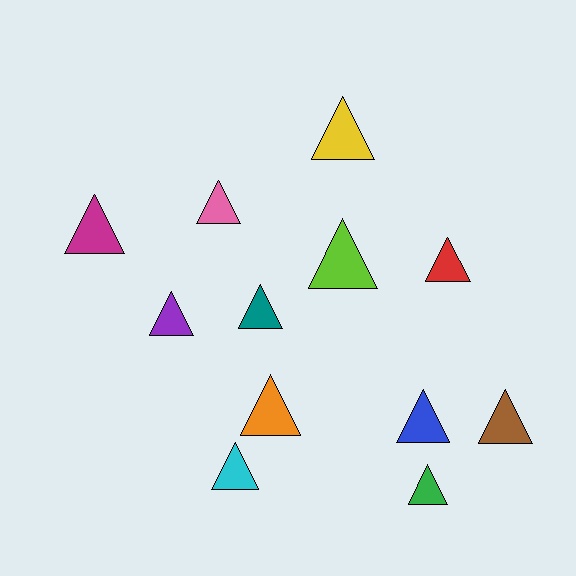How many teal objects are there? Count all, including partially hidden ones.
There is 1 teal object.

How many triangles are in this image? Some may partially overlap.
There are 12 triangles.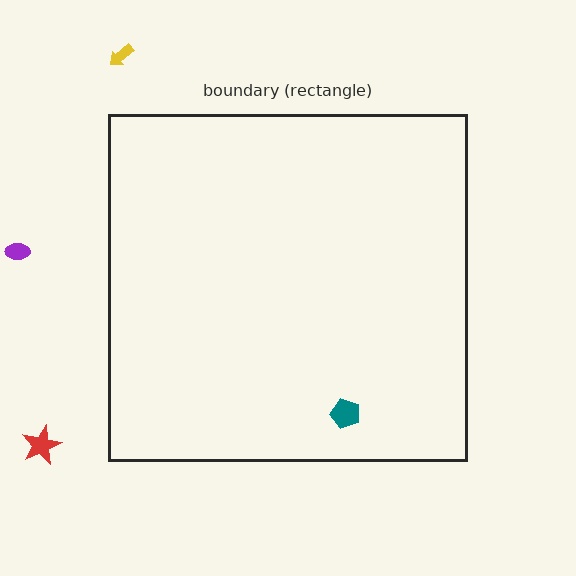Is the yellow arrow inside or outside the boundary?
Outside.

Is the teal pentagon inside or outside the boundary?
Inside.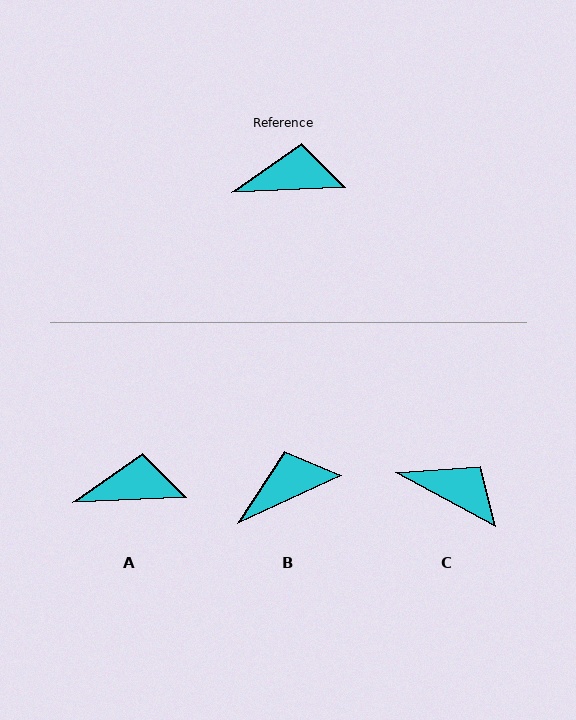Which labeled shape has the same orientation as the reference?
A.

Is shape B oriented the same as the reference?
No, it is off by about 22 degrees.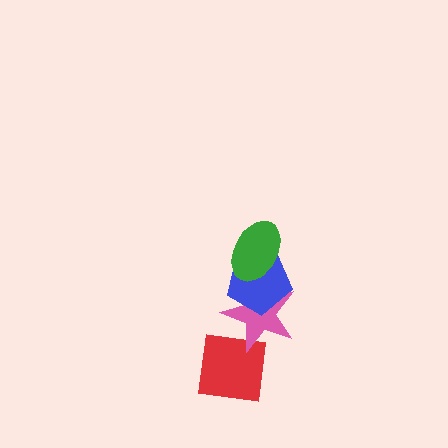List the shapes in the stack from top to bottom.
From top to bottom: the green ellipse, the blue pentagon, the pink star, the red square.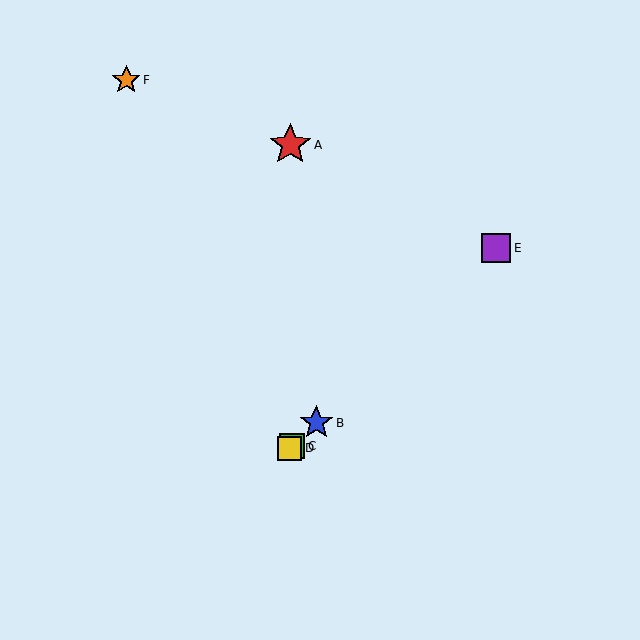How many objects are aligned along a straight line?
4 objects (B, C, D, E) are aligned along a straight line.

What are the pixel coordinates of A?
Object A is at (290, 145).